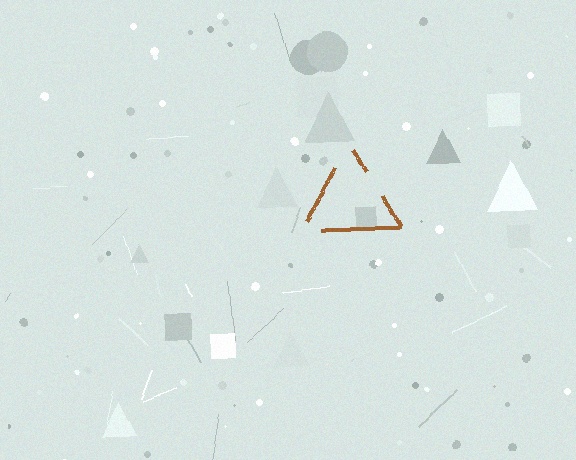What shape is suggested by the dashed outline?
The dashed outline suggests a triangle.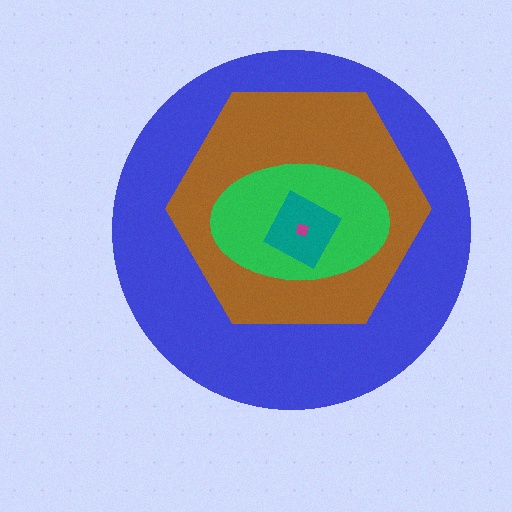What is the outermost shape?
The blue circle.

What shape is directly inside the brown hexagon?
The green ellipse.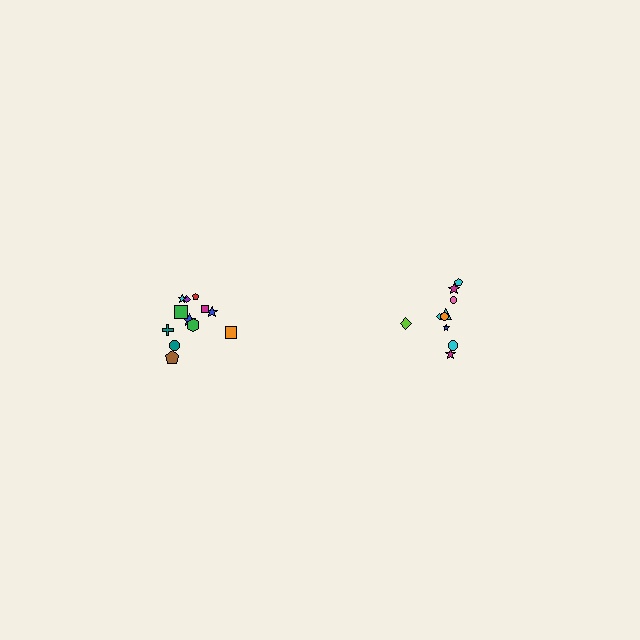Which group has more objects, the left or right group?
The left group.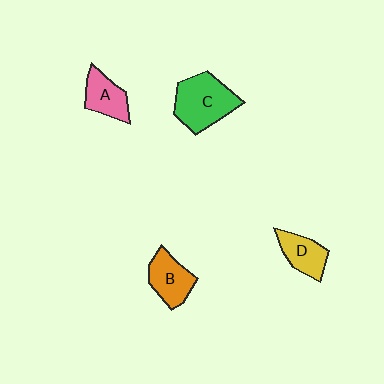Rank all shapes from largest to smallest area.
From largest to smallest: C (green), B (orange), A (pink), D (yellow).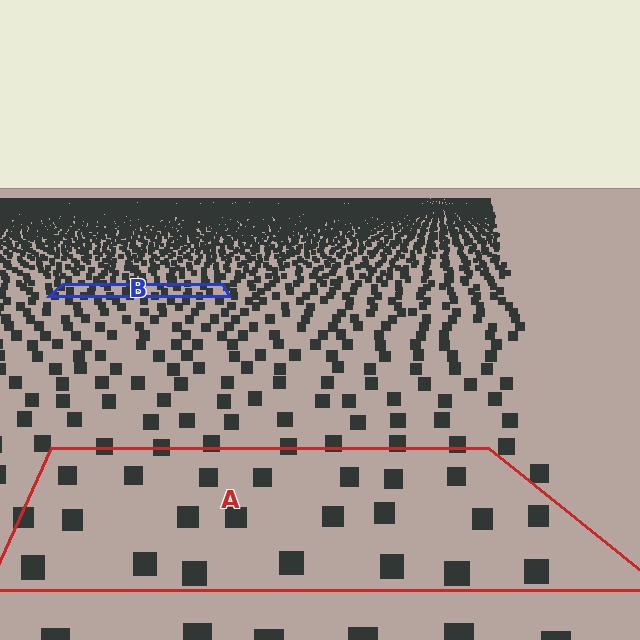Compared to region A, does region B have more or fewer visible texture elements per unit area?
Region B has more texture elements per unit area — they are packed more densely because it is farther away.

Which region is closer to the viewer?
Region A is closer. The texture elements there are larger and more spread out.